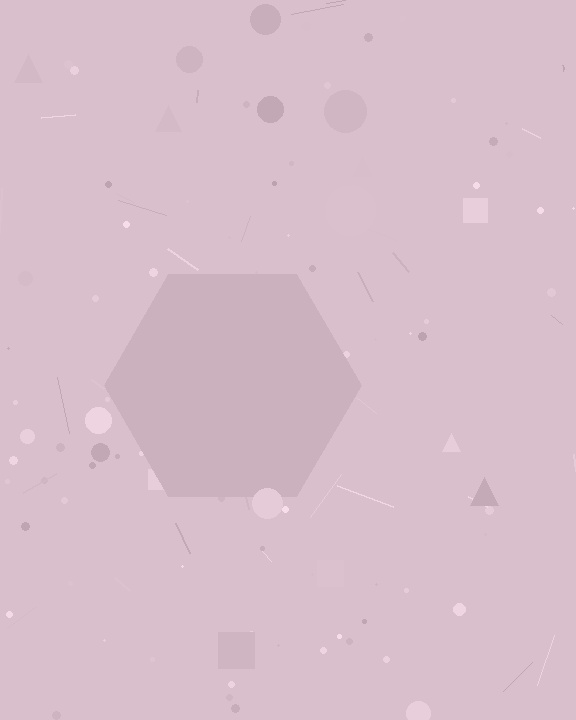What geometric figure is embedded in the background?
A hexagon is embedded in the background.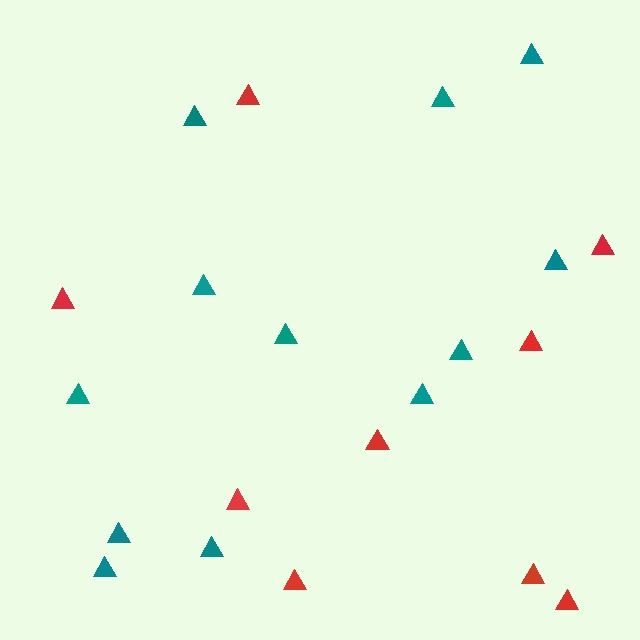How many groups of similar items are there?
There are 2 groups: one group of teal triangles (12) and one group of red triangles (9).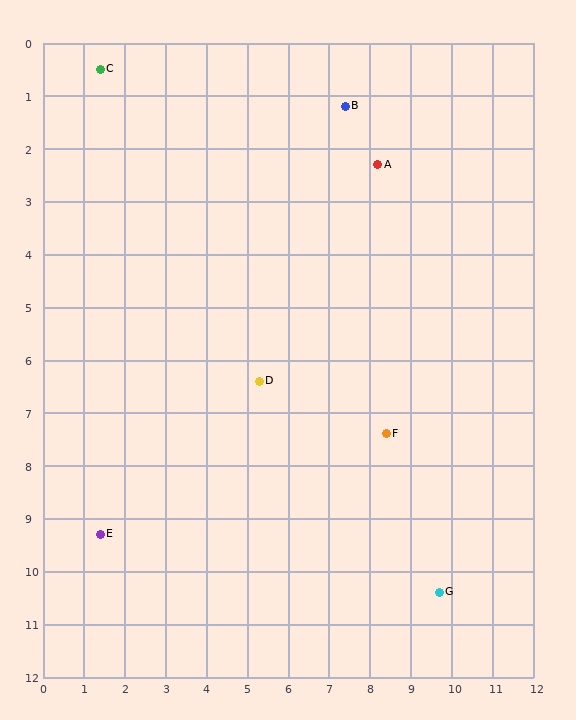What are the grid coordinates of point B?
Point B is at approximately (7.4, 1.2).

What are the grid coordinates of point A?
Point A is at approximately (8.2, 2.3).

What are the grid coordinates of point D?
Point D is at approximately (5.3, 6.4).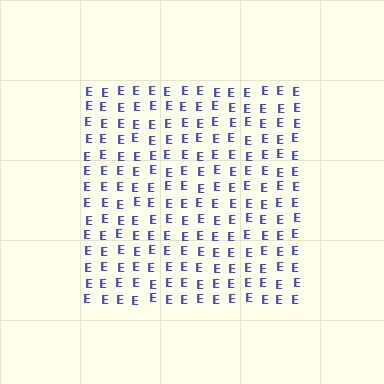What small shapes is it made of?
It is made of small letter E's.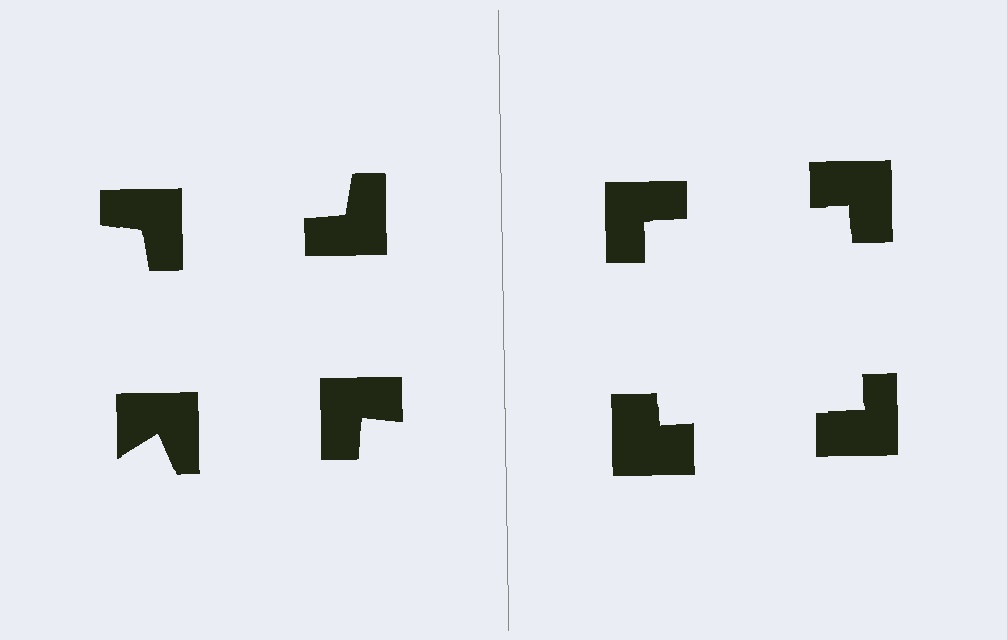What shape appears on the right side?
An illusory square.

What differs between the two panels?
The notched squares are positioned identically on both sides; only the wedge orientations differ. On the right they align to a square; on the left they are misaligned.